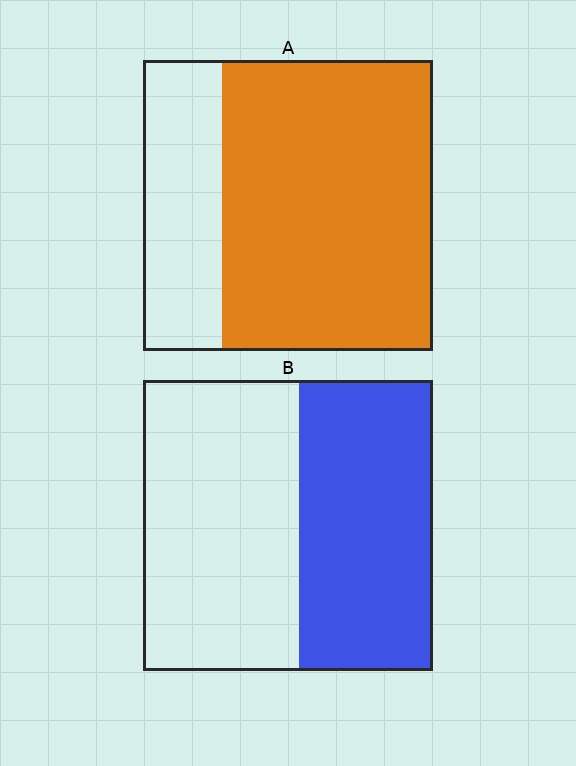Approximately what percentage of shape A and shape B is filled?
A is approximately 75% and B is approximately 45%.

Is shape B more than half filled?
Roughly half.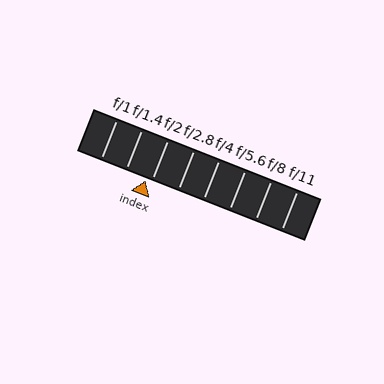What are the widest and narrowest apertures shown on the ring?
The widest aperture shown is f/1 and the narrowest is f/11.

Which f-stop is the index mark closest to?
The index mark is closest to f/2.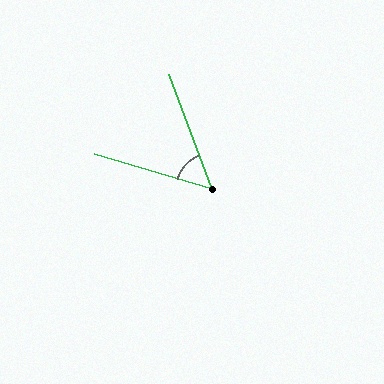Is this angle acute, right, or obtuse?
It is acute.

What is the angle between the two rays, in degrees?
Approximately 53 degrees.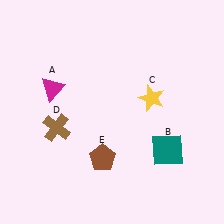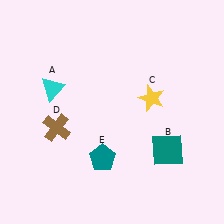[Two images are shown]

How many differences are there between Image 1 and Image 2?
There are 2 differences between the two images.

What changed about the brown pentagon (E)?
In Image 1, E is brown. In Image 2, it changed to teal.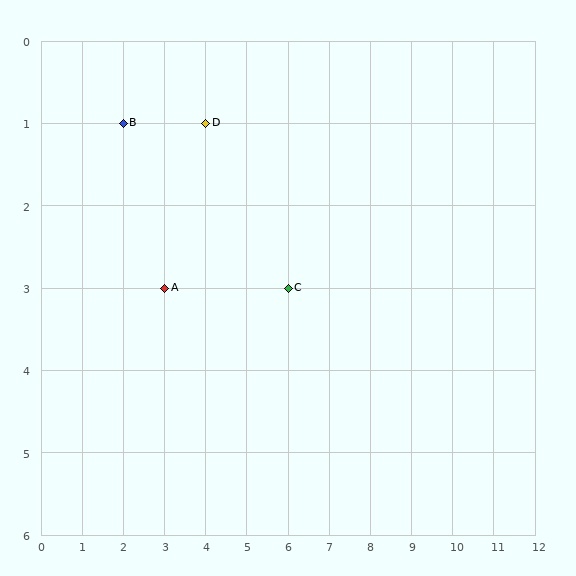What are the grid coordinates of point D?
Point D is at grid coordinates (4, 1).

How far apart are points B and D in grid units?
Points B and D are 2 columns apart.